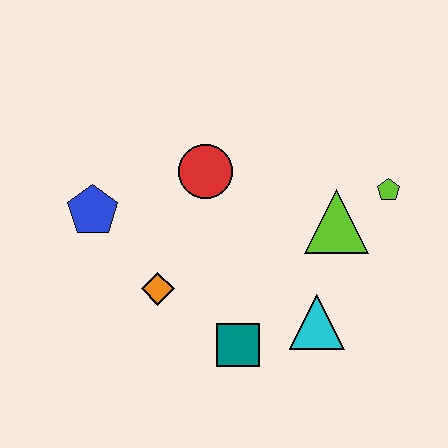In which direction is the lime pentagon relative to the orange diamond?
The lime pentagon is to the right of the orange diamond.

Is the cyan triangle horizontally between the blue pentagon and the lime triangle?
Yes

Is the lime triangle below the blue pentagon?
Yes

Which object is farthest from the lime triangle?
The blue pentagon is farthest from the lime triangle.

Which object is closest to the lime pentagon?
The lime triangle is closest to the lime pentagon.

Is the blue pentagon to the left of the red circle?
Yes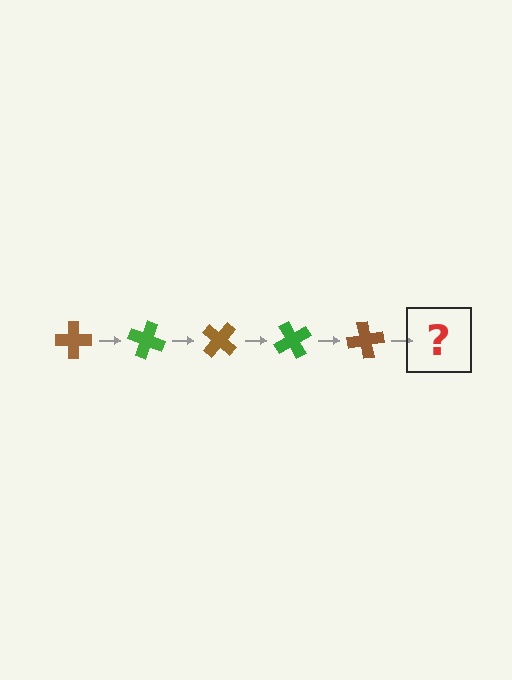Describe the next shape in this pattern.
It should be a green cross, rotated 100 degrees from the start.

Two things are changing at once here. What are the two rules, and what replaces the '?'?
The two rules are that it rotates 20 degrees each step and the color cycles through brown and green. The '?' should be a green cross, rotated 100 degrees from the start.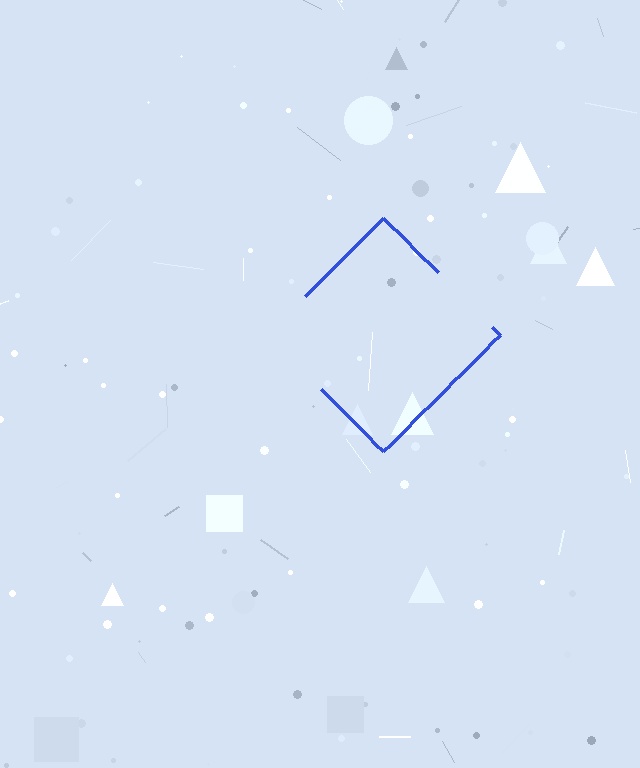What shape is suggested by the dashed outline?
The dashed outline suggests a diamond.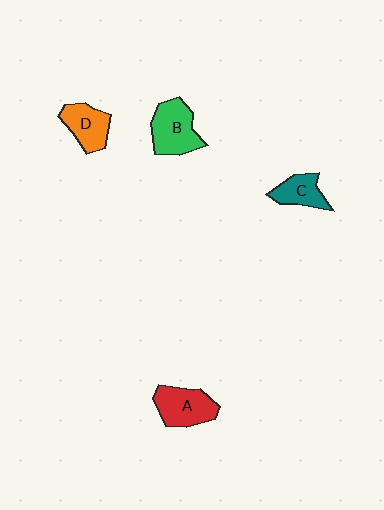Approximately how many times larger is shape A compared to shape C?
Approximately 1.4 times.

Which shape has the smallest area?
Shape C (teal).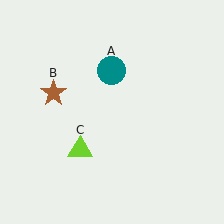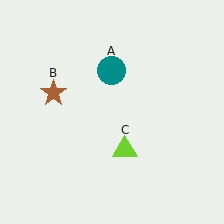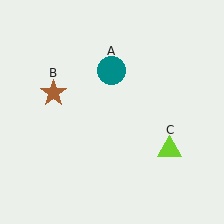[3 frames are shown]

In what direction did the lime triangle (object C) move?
The lime triangle (object C) moved right.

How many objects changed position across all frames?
1 object changed position: lime triangle (object C).